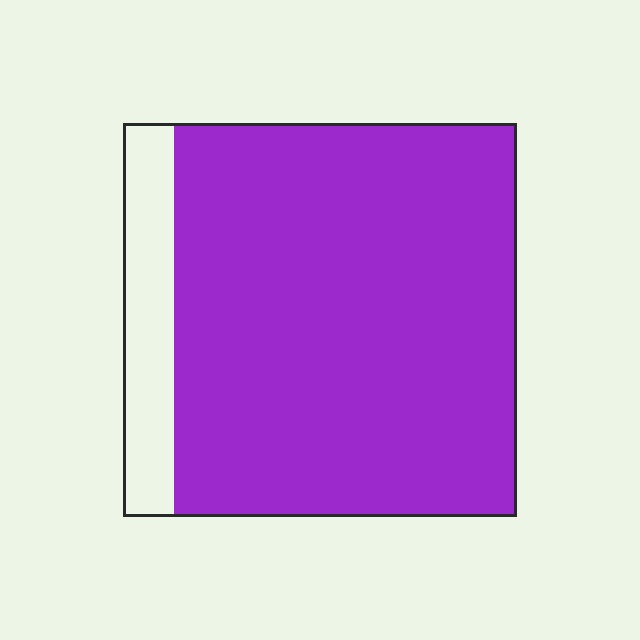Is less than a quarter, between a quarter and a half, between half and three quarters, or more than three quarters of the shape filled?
More than three quarters.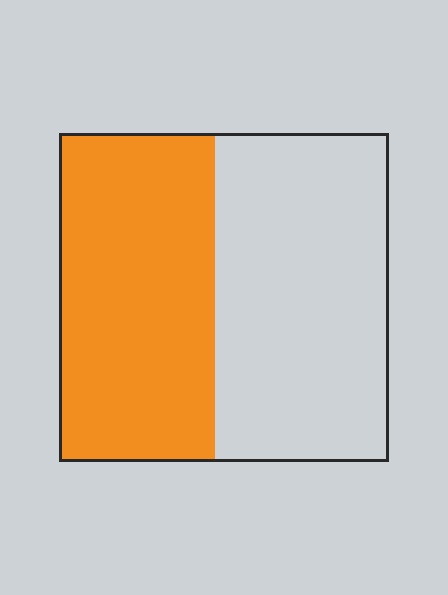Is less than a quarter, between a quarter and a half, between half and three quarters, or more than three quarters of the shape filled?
Between a quarter and a half.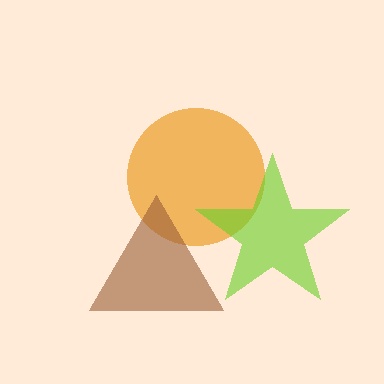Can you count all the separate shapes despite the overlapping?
Yes, there are 3 separate shapes.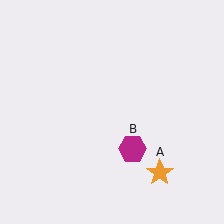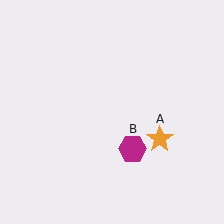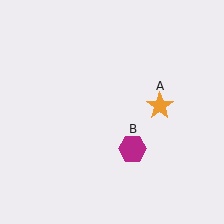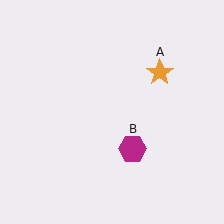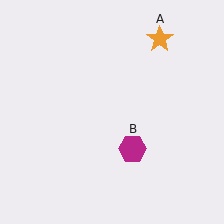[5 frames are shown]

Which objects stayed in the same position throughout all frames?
Magenta hexagon (object B) remained stationary.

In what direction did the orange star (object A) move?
The orange star (object A) moved up.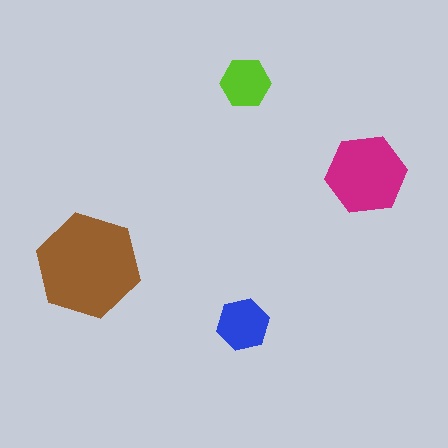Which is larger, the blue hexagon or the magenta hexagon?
The magenta one.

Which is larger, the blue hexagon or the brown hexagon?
The brown one.